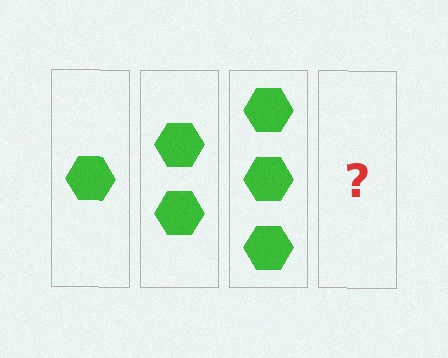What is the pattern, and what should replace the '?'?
The pattern is that each step adds one more hexagon. The '?' should be 4 hexagons.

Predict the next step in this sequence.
The next step is 4 hexagons.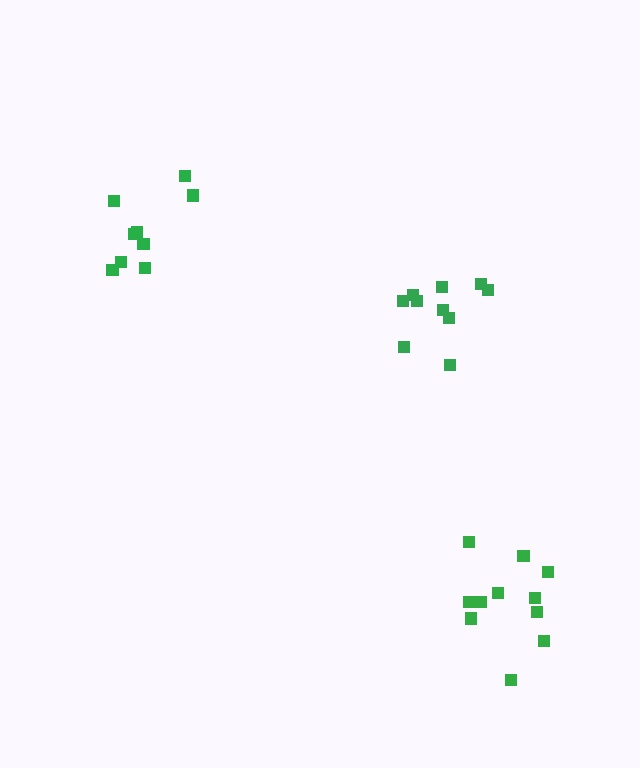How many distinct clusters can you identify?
There are 3 distinct clusters.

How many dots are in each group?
Group 1: 11 dots, Group 2: 10 dots, Group 3: 9 dots (30 total).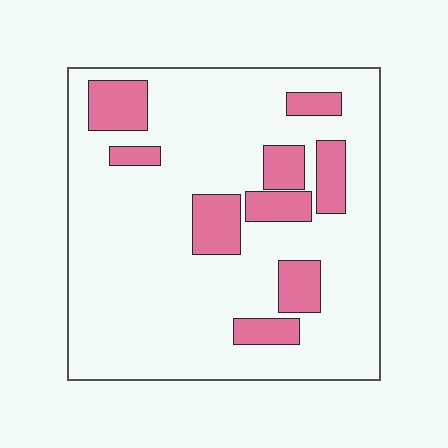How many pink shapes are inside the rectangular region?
9.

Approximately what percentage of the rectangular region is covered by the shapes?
Approximately 20%.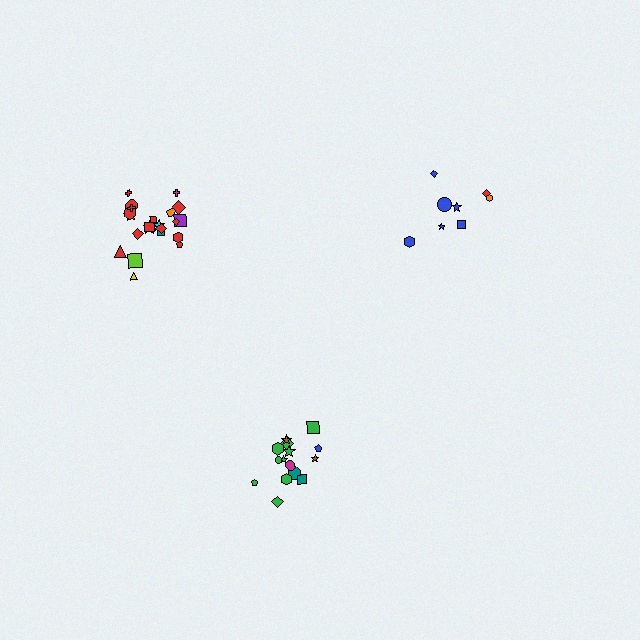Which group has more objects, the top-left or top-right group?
The top-left group.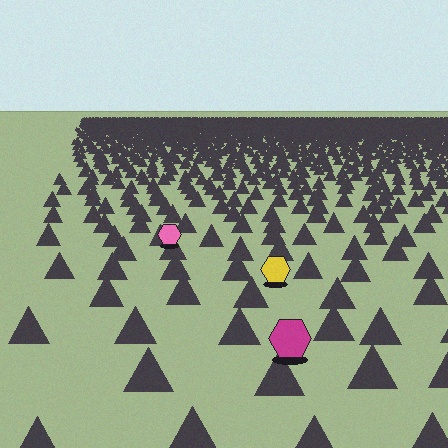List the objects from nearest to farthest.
From nearest to farthest: the magenta hexagon, the yellow hexagon, the pink hexagon.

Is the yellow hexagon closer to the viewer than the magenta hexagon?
No. The magenta hexagon is closer — you can tell from the texture gradient: the ground texture is coarser near it.